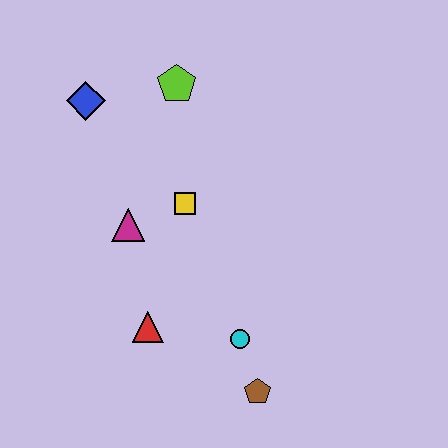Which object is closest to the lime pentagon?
The blue diamond is closest to the lime pentagon.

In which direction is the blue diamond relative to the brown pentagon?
The blue diamond is above the brown pentagon.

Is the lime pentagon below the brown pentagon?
No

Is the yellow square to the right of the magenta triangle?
Yes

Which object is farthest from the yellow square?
The brown pentagon is farthest from the yellow square.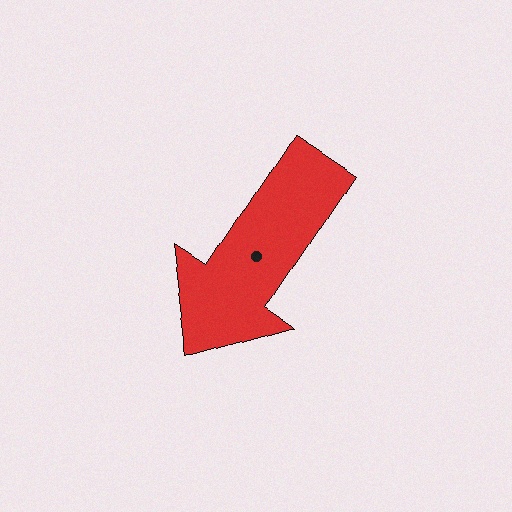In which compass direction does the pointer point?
Southwest.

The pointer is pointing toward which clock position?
Roughly 7 o'clock.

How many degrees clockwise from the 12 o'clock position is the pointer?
Approximately 213 degrees.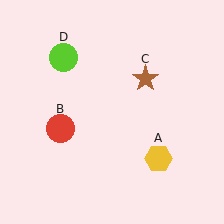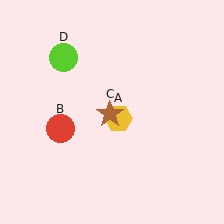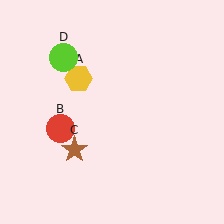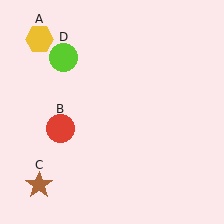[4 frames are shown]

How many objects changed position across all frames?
2 objects changed position: yellow hexagon (object A), brown star (object C).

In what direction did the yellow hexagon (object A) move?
The yellow hexagon (object A) moved up and to the left.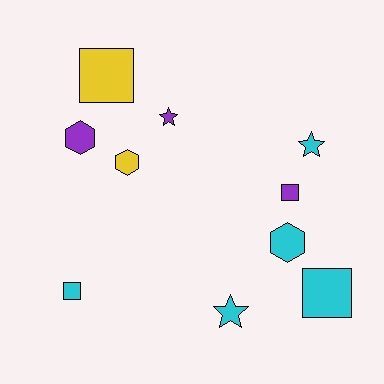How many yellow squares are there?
There is 1 yellow square.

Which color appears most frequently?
Cyan, with 5 objects.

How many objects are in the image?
There are 10 objects.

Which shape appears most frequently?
Square, with 4 objects.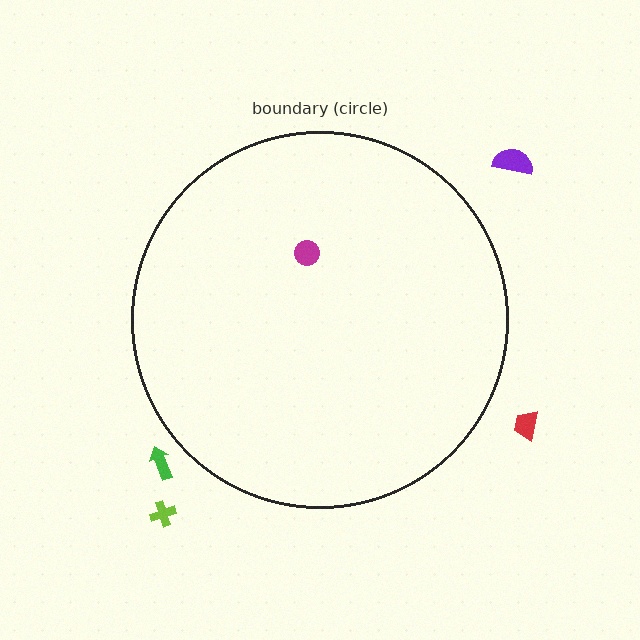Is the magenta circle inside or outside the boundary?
Inside.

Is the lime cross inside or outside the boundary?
Outside.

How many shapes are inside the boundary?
1 inside, 4 outside.